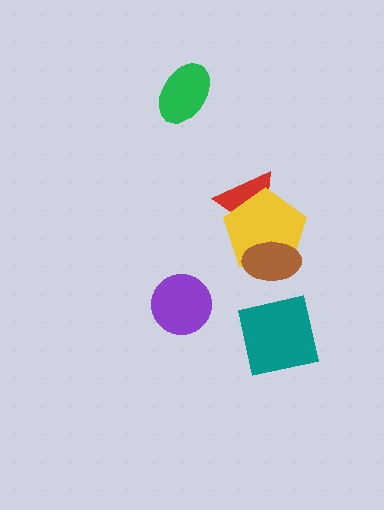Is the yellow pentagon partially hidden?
Yes, it is partially covered by another shape.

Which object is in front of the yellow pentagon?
The brown ellipse is in front of the yellow pentagon.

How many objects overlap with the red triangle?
1 object overlaps with the red triangle.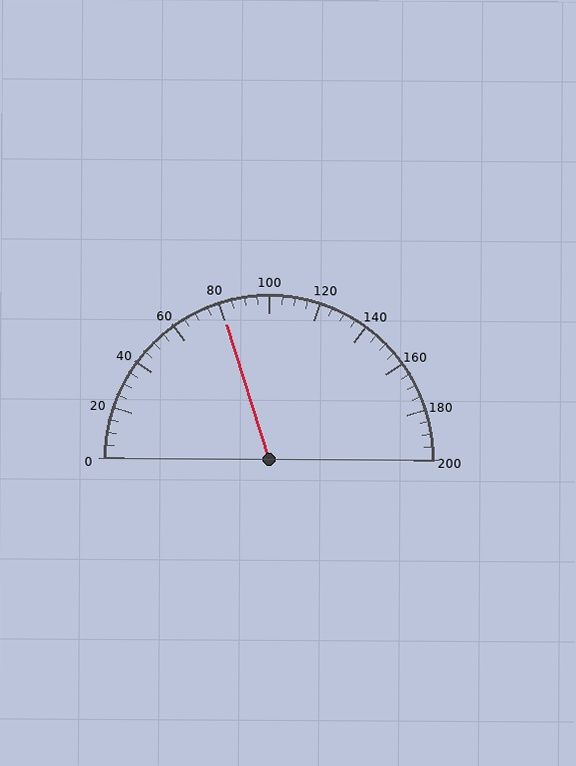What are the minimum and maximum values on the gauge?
The gauge ranges from 0 to 200.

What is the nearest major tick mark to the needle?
The nearest major tick mark is 80.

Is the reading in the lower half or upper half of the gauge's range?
The reading is in the lower half of the range (0 to 200).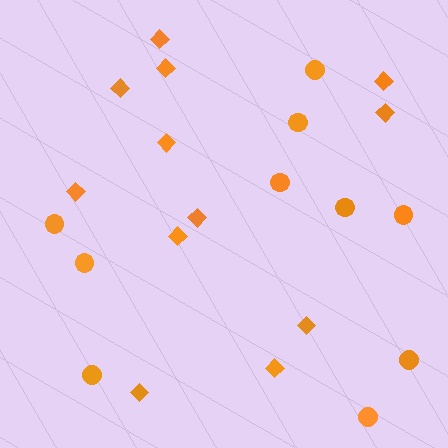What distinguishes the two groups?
There are 2 groups: one group of diamonds (12) and one group of circles (10).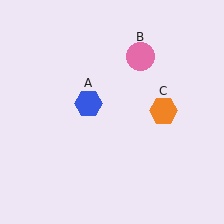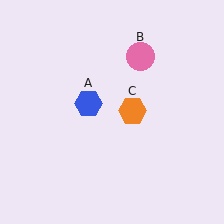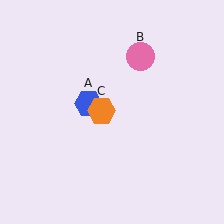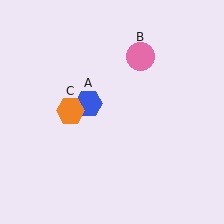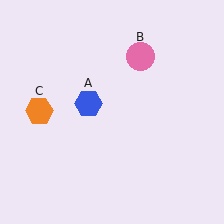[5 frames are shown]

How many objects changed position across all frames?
1 object changed position: orange hexagon (object C).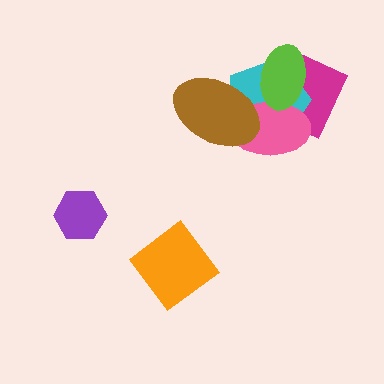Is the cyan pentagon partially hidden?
Yes, it is partially covered by another shape.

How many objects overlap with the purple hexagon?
0 objects overlap with the purple hexagon.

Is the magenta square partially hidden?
Yes, it is partially covered by another shape.